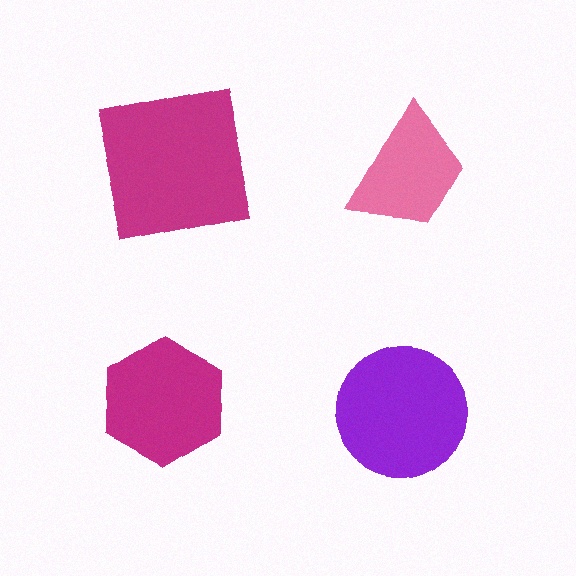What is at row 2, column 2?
A purple circle.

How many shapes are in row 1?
2 shapes.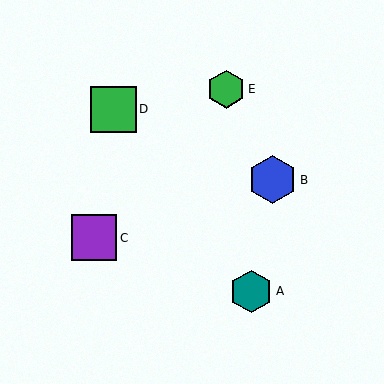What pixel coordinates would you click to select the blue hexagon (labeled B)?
Click at (273, 180) to select the blue hexagon B.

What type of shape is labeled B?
Shape B is a blue hexagon.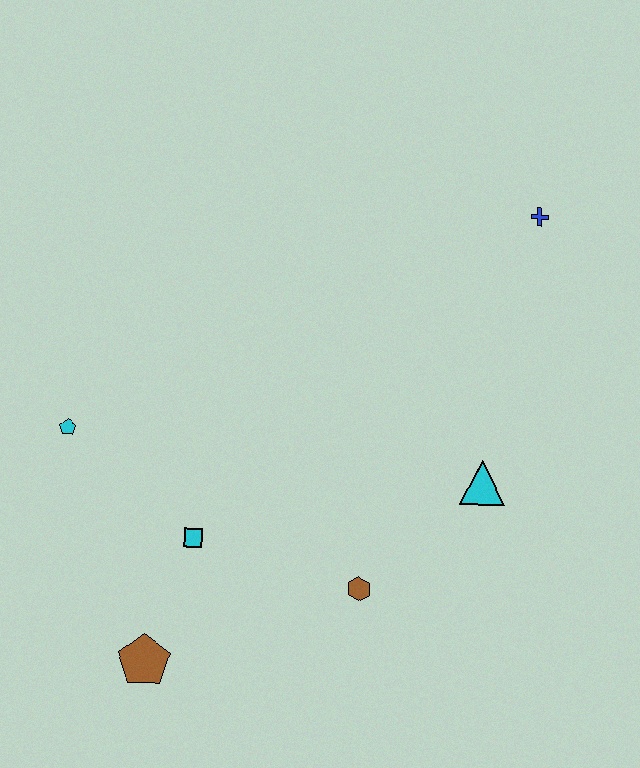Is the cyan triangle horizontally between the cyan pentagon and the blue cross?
Yes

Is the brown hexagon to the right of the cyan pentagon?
Yes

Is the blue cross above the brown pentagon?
Yes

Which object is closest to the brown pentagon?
The cyan square is closest to the brown pentagon.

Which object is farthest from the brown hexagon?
The blue cross is farthest from the brown hexagon.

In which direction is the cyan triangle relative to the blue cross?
The cyan triangle is below the blue cross.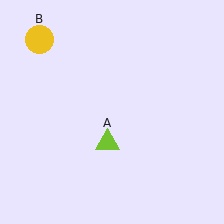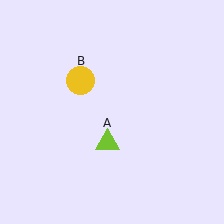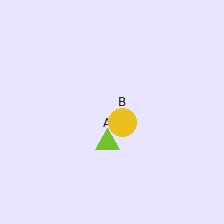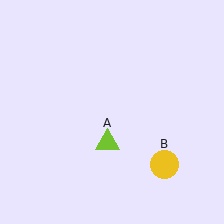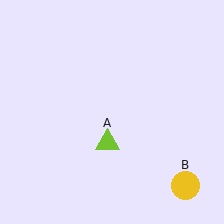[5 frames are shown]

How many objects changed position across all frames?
1 object changed position: yellow circle (object B).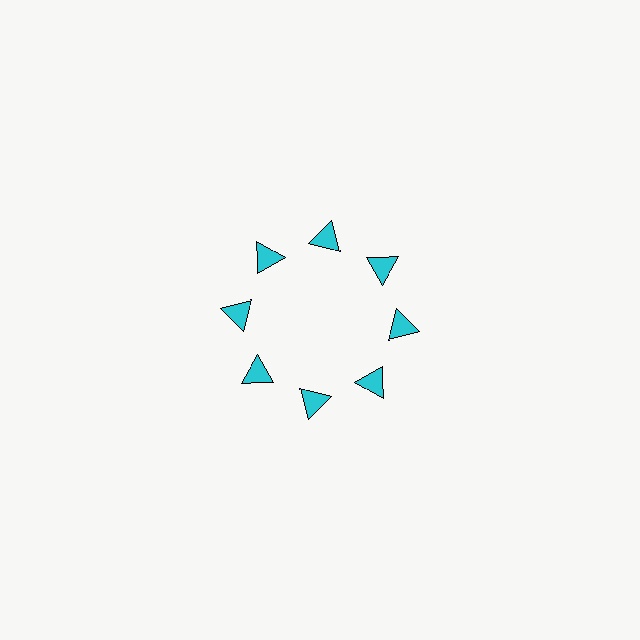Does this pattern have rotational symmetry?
Yes, this pattern has 8-fold rotational symmetry. It looks the same after rotating 45 degrees around the center.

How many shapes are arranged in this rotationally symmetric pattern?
There are 8 shapes, arranged in 8 groups of 1.